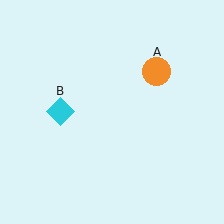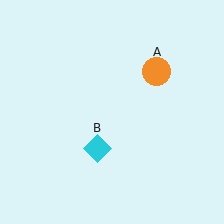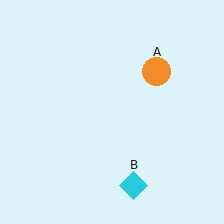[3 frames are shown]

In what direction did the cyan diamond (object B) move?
The cyan diamond (object B) moved down and to the right.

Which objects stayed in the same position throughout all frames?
Orange circle (object A) remained stationary.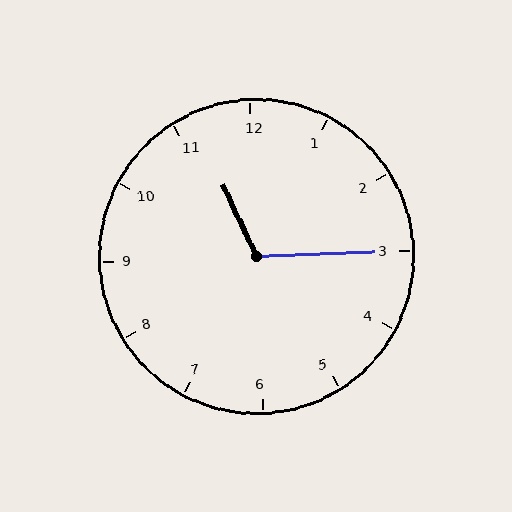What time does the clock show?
11:15.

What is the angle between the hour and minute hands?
Approximately 112 degrees.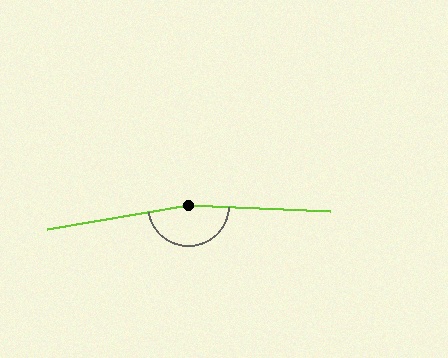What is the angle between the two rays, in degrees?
Approximately 168 degrees.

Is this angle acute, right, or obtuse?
It is obtuse.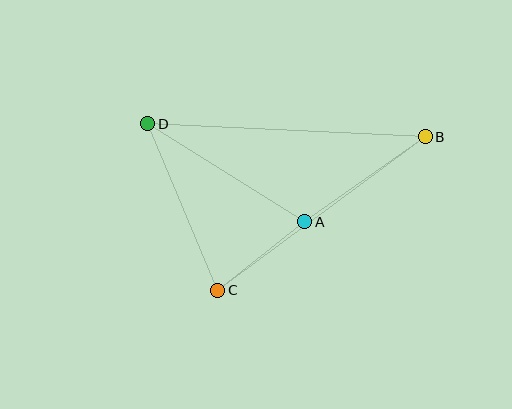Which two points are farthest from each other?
Points B and D are farthest from each other.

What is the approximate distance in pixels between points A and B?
The distance between A and B is approximately 147 pixels.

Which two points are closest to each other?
Points A and C are closest to each other.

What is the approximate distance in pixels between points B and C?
The distance between B and C is approximately 258 pixels.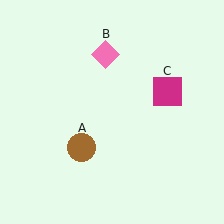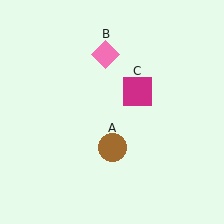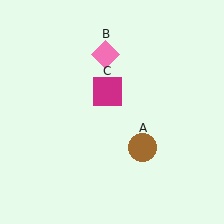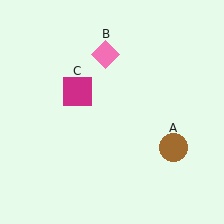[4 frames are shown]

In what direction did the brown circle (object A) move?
The brown circle (object A) moved right.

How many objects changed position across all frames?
2 objects changed position: brown circle (object A), magenta square (object C).